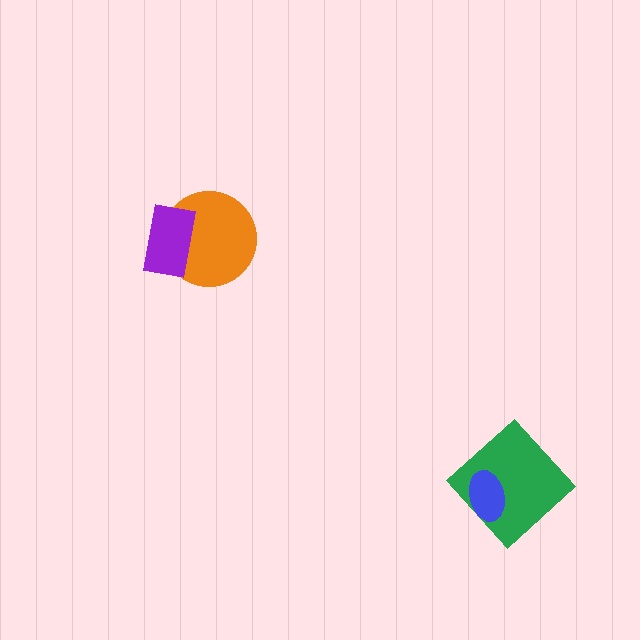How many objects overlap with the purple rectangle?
1 object overlaps with the purple rectangle.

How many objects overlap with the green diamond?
1 object overlaps with the green diamond.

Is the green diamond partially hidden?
Yes, it is partially covered by another shape.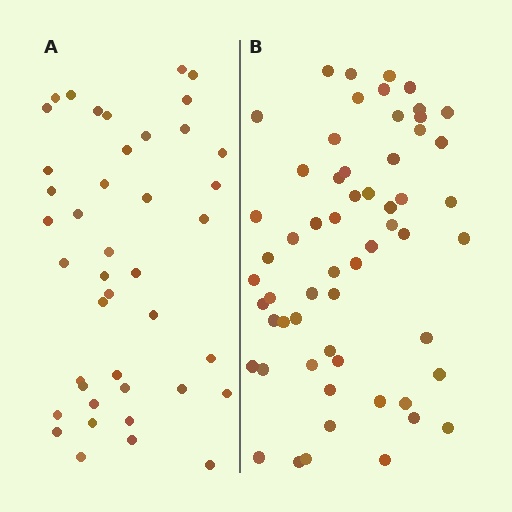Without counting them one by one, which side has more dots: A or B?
Region B (the right region) has more dots.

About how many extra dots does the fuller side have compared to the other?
Region B has approximately 15 more dots than region A.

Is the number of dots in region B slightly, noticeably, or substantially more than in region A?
Region B has noticeably more, but not dramatically so. The ratio is roughly 1.4 to 1.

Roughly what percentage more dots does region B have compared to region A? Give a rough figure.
About 40% more.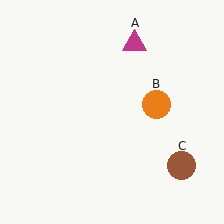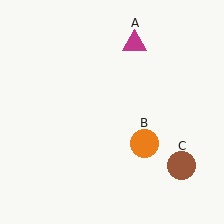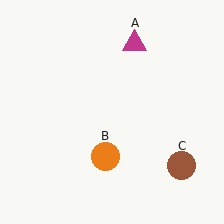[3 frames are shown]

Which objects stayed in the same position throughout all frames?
Magenta triangle (object A) and brown circle (object C) remained stationary.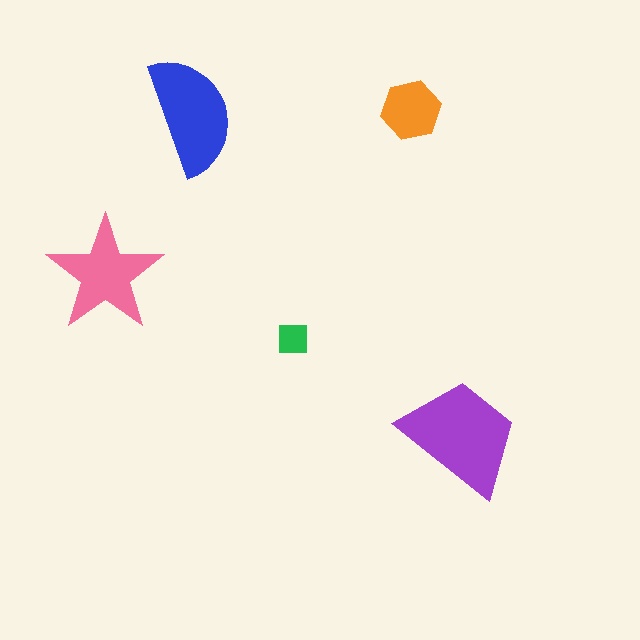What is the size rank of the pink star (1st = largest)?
3rd.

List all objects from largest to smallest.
The purple trapezoid, the blue semicircle, the pink star, the orange hexagon, the green square.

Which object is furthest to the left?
The pink star is leftmost.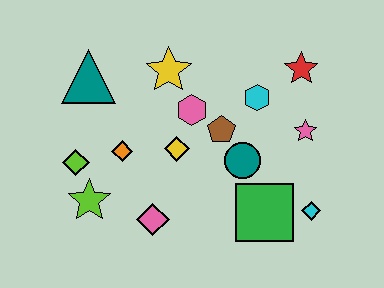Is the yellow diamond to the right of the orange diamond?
Yes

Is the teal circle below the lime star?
No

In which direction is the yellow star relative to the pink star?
The yellow star is to the left of the pink star.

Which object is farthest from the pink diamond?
The red star is farthest from the pink diamond.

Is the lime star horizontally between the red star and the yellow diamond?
No